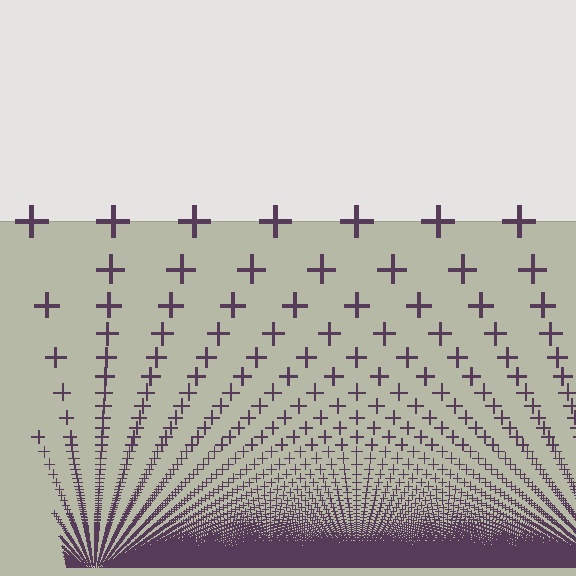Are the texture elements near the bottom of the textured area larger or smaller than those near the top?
Smaller. The gradient is inverted — elements near the bottom are smaller and denser.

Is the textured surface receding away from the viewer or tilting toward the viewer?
The surface appears to tilt toward the viewer. Texture elements get larger and sparser toward the top.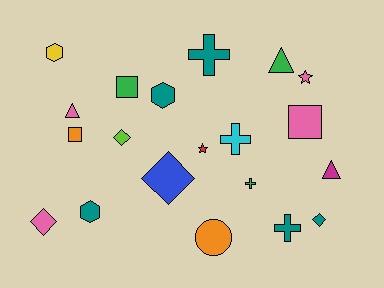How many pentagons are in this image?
There are no pentagons.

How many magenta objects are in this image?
There is 1 magenta object.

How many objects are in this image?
There are 20 objects.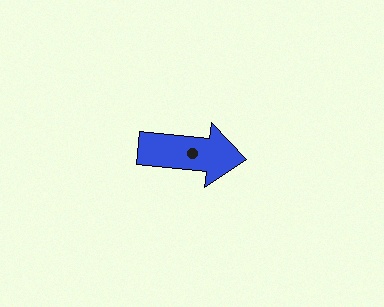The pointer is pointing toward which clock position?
Roughly 3 o'clock.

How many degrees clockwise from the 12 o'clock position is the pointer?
Approximately 96 degrees.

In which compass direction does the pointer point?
East.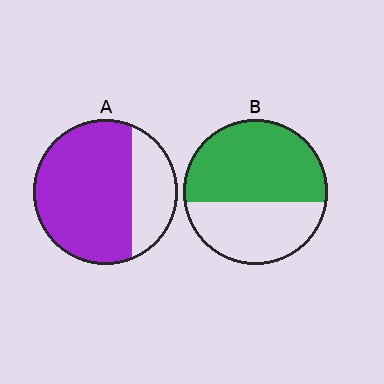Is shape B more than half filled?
Yes.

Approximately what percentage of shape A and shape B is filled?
A is approximately 75% and B is approximately 60%.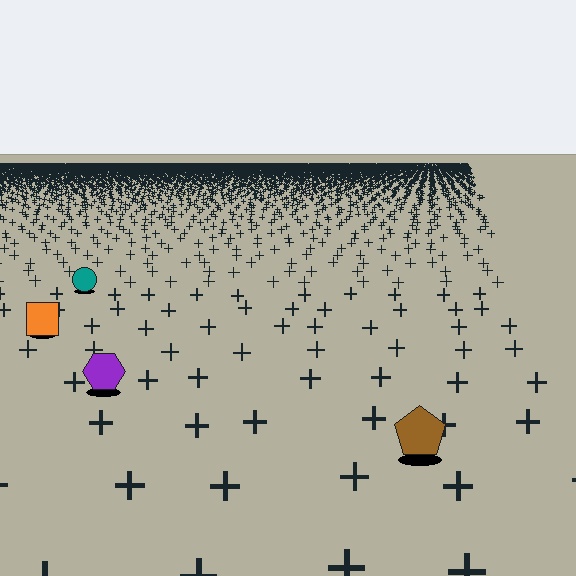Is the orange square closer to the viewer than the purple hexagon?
No. The purple hexagon is closer — you can tell from the texture gradient: the ground texture is coarser near it.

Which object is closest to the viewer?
The brown pentagon is closest. The texture marks near it are larger and more spread out.